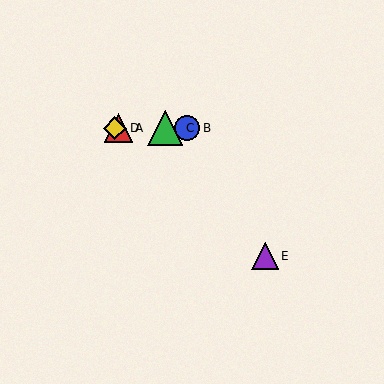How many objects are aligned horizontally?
4 objects (A, B, C, D) are aligned horizontally.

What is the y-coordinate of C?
Object C is at y≈128.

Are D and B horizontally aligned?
Yes, both are at y≈128.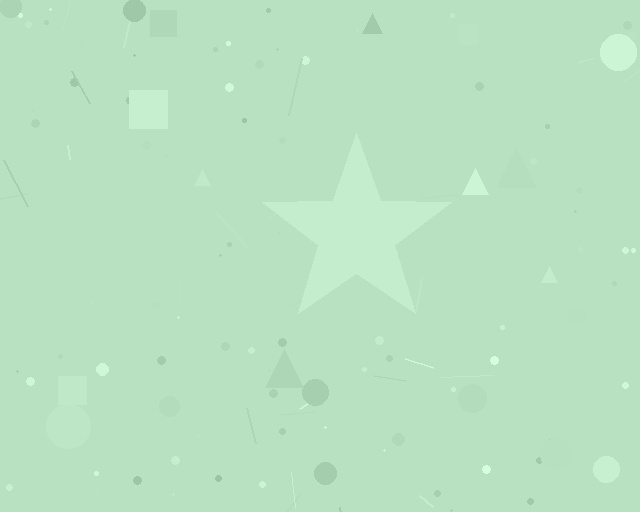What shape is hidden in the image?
A star is hidden in the image.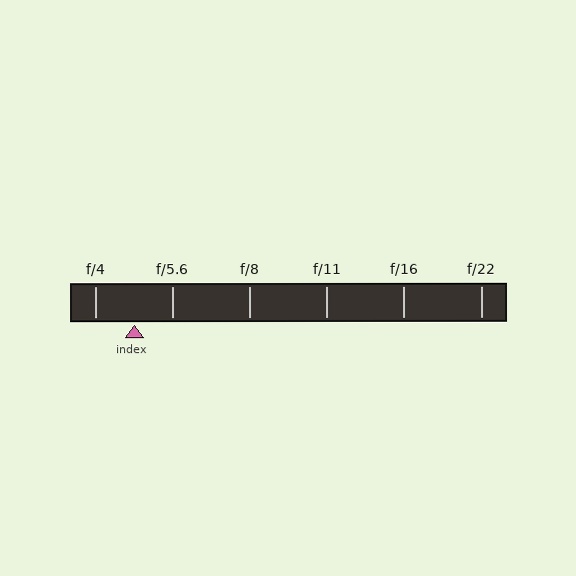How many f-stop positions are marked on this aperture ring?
There are 6 f-stop positions marked.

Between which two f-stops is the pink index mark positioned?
The index mark is between f/4 and f/5.6.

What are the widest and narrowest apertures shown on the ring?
The widest aperture shown is f/4 and the narrowest is f/22.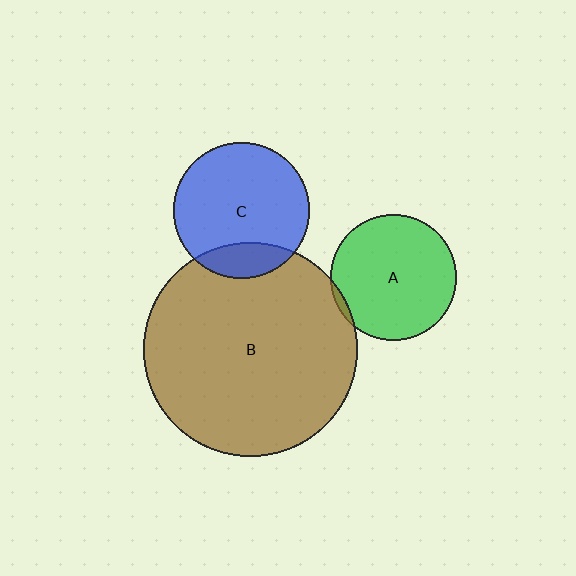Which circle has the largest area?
Circle B (brown).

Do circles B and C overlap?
Yes.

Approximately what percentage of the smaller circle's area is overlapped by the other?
Approximately 15%.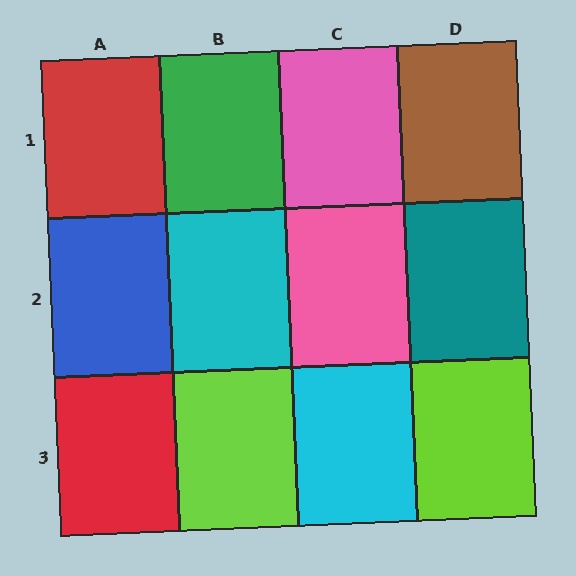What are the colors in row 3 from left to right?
Red, lime, cyan, lime.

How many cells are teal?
1 cell is teal.